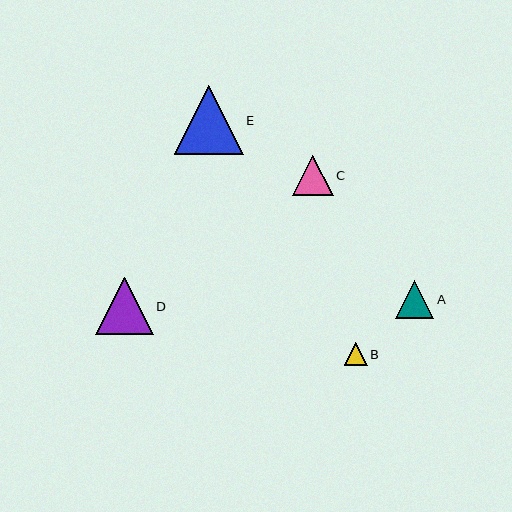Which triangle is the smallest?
Triangle B is the smallest with a size of approximately 23 pixels.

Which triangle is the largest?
Triangle E is the largest with a size of approximately 69 pixels.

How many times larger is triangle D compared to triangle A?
Triangle D is approximately 1.5 times the size of triangle A.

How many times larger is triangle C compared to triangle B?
Triangle C is approximately 1.8 times the size of triangle B.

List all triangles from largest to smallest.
From largest to smallest: E, D, C, A, B.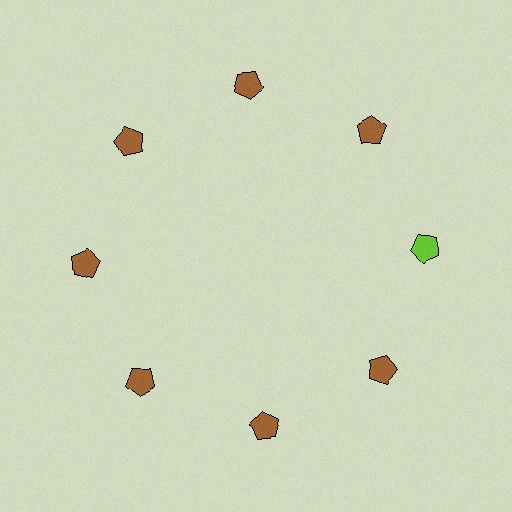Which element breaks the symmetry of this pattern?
The lime pentagon at roughly the 3 o'clock position breaks the symmetry. All other shapes are brown pentagons.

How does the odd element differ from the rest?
It has a different color: lime instead of brown.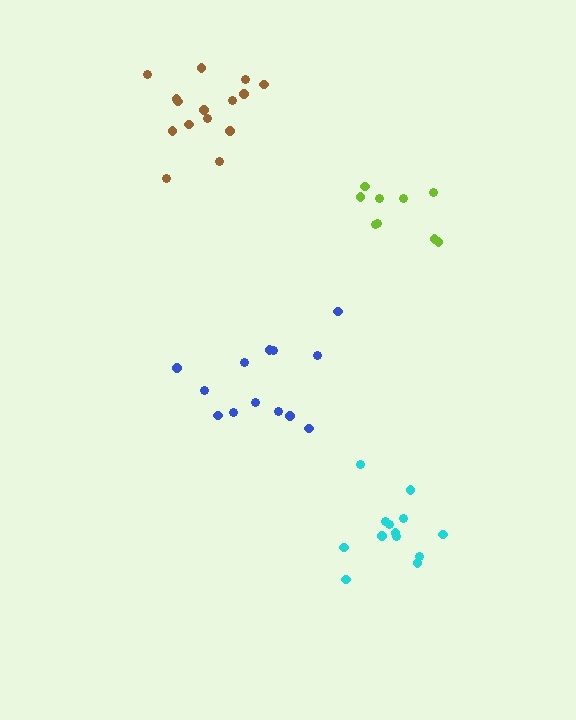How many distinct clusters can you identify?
There are 4 distinct clusters.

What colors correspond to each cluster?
The clusters are colored: brown, lime, cyan, blue.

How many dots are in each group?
Group 1: 15 dots, Group 2: 9 dots, Group 3: 13 dots, Group 4: 13 dots (50 total).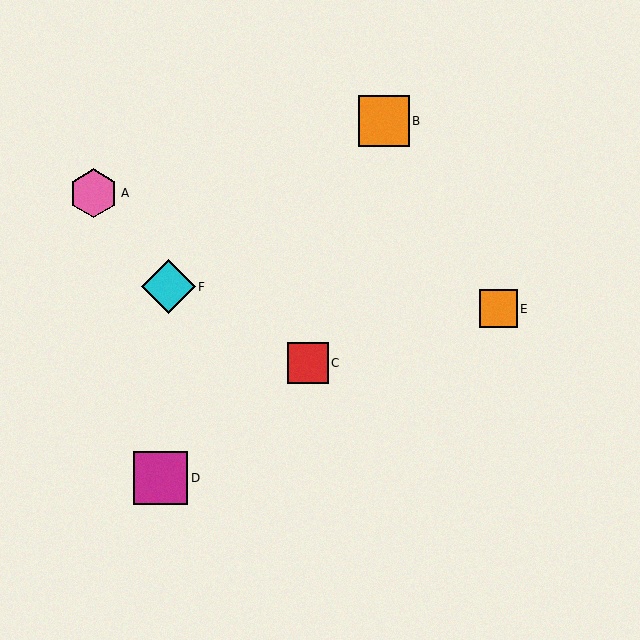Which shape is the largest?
The cyan diamond (labeled F) is the largest.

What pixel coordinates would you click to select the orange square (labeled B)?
Click at (384, 121) to select the orange square B.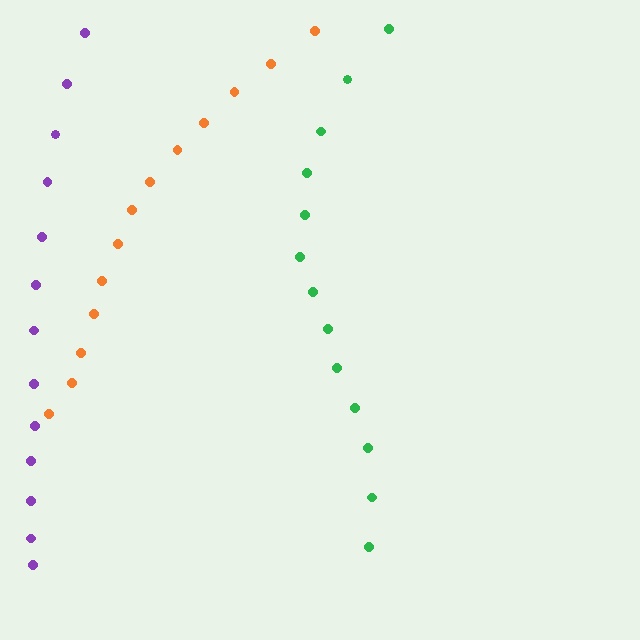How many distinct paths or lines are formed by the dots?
There are 3 distinct paths.